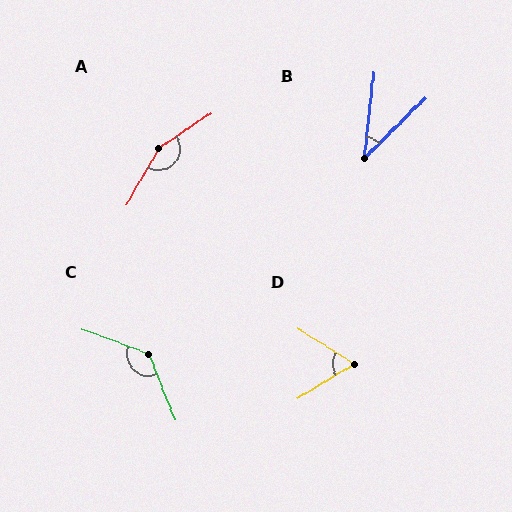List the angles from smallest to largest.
B (39°), D (63°), C (132°), A (153°).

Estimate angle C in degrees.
Approximately 132 degrees.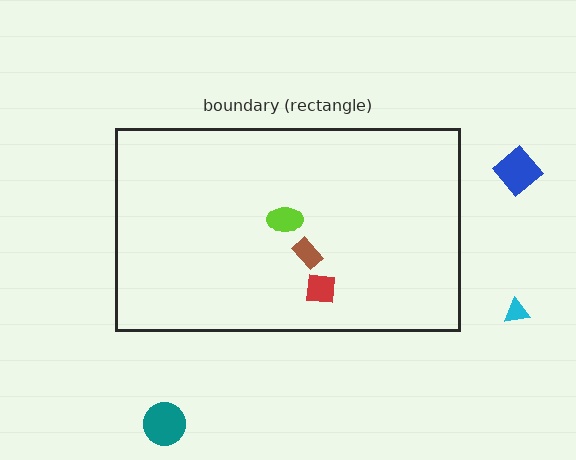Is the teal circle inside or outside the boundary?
Outside.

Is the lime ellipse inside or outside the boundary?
Inside.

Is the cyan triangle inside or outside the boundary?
Outside.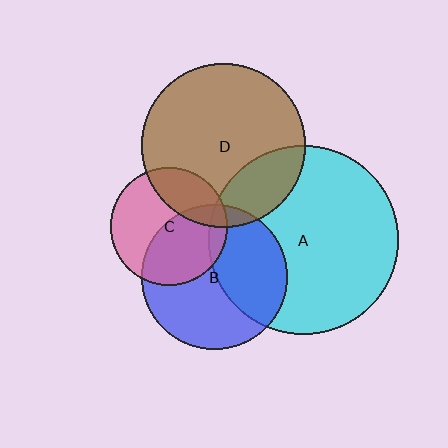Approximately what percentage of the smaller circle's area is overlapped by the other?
Approximately 45%.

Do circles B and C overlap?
Yes.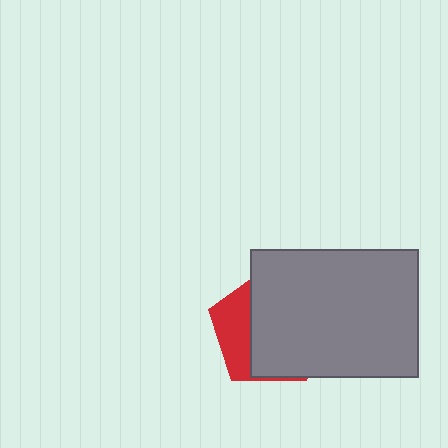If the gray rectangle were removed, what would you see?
You would see the complete red pentagon.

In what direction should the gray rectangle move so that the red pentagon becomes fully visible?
The gray rectangle should move right. That is the shortest direction to clear the overlap and leave the red pentagon fully visible.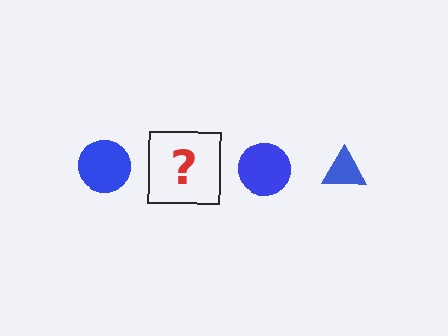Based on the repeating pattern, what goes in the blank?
The blank should be a blue triangle.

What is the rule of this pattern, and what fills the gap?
The rule is that the pattern cycles through circle, triangle shapes in blue. The gap should be filled with a blue triangle.